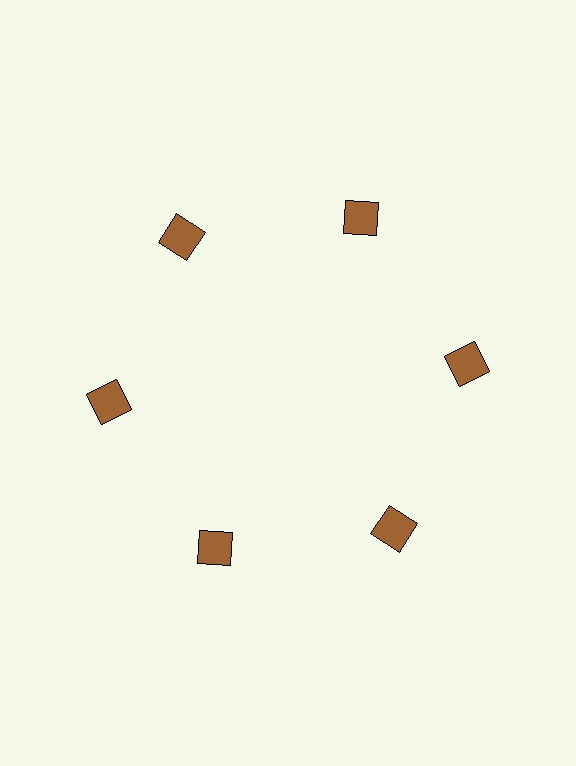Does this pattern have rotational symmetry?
Yes, this pattern has 6-fold rotational symmetry. It looks the same after rotating 60 degrees around the center.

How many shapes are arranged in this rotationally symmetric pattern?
There are 6 shapes, arranged in 6 groups of 1.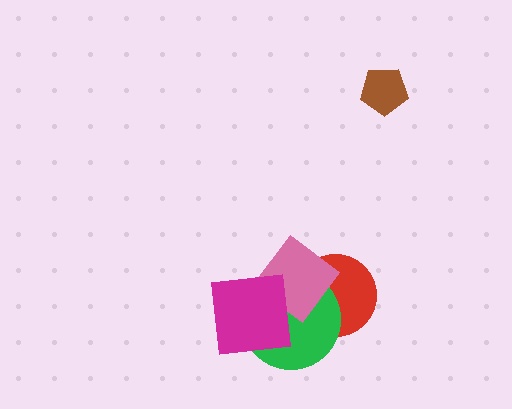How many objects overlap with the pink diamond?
3 objects overlap with the pink diamond.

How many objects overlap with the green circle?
3 objects overlap with the green circle.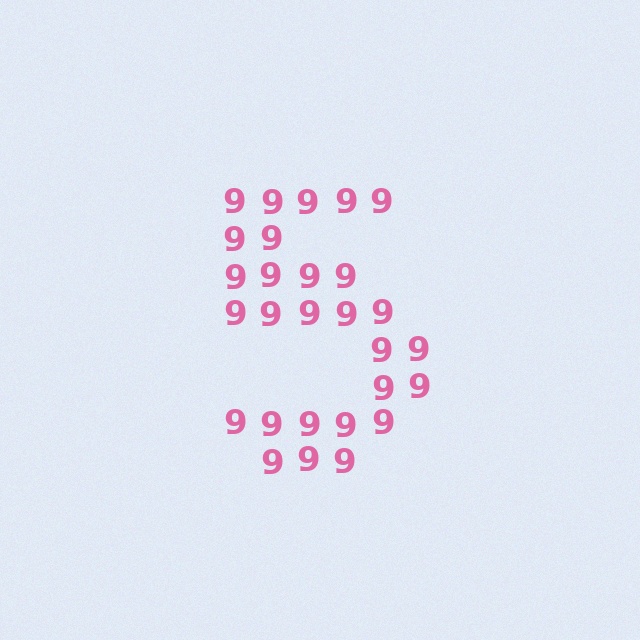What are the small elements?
The small elements are digit 9's.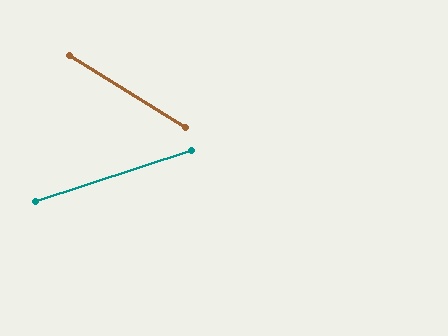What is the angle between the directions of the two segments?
Approximately 50 degrees.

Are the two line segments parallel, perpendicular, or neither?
Neither parallel nor perpendicular — they differ by about 50°.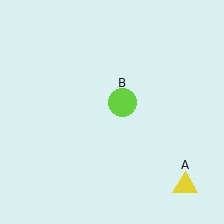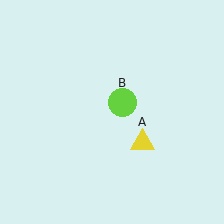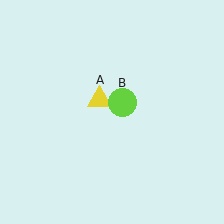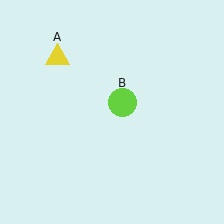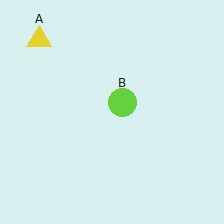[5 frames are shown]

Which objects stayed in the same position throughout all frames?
Lime circle (object B) remained stationary.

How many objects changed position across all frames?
1 object changed position: yellow triangle (object A).